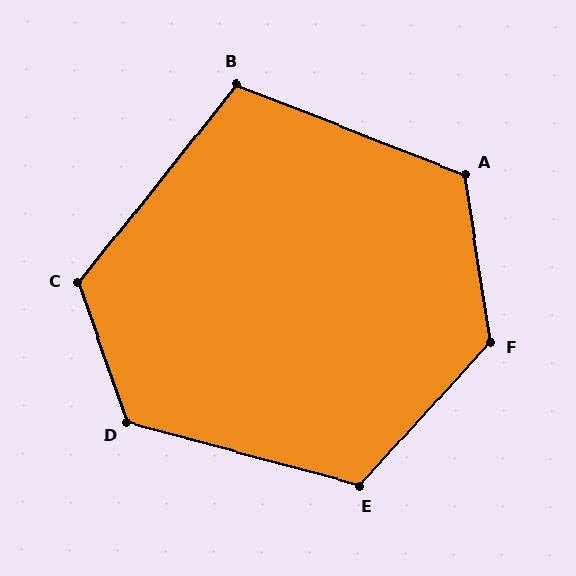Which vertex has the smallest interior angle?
B, at approximately 107 degrees.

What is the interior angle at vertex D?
Approximately 124 degrees (obtuse).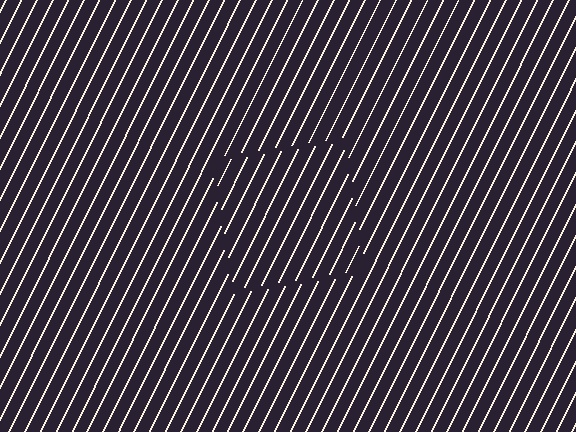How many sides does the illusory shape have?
4 sides — the line-ends trace a square.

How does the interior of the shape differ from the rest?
The interior of the shape contains the same grating, shifted by half a period — the contour is defined by the phase discontinuity where line-ends from the inner and outer gratings abut.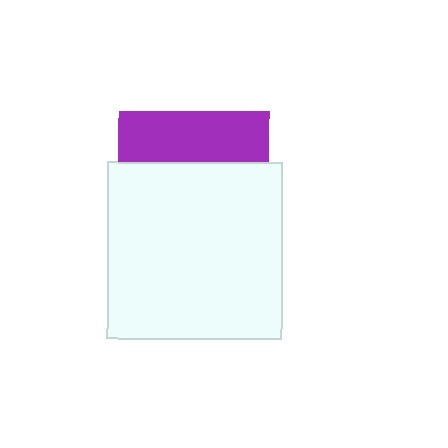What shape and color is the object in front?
The object in front is a white rectangle.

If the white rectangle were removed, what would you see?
You would see the complete purple square.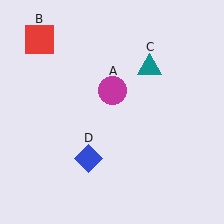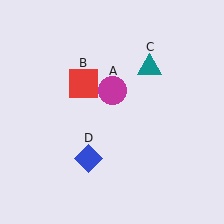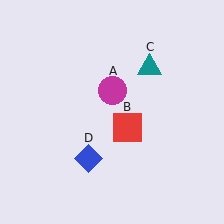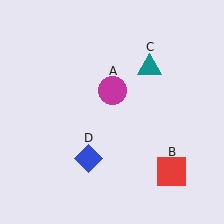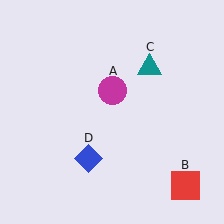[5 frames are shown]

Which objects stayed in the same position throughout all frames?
Magenta circle (object A) and teal triangle (object C) and blue diamond (object D) remained stationary.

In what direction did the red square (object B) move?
The red square (object B) moved down and to the right.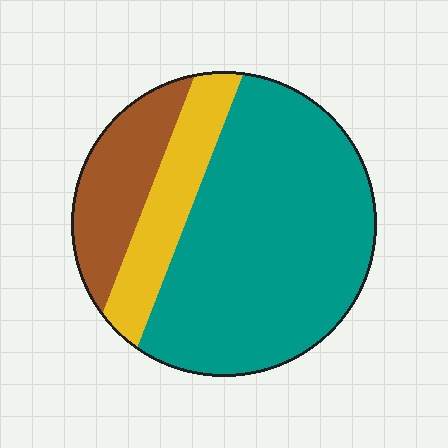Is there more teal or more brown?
Teal.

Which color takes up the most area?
Teal, at roughly 65%.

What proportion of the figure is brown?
Brown takes up about one sixth (1/6) of the figure.